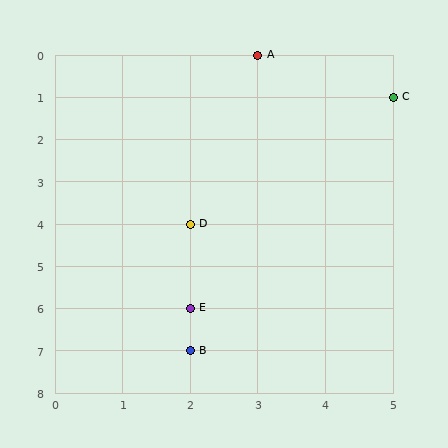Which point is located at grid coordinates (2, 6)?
Point E is at (2, 6).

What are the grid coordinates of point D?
Point D is at grid coordinates (2, 4).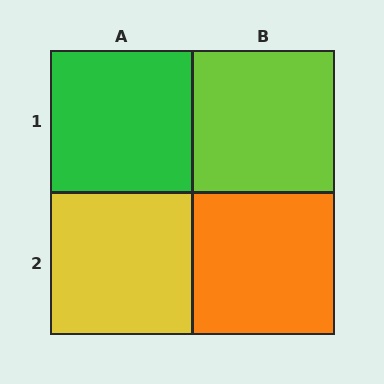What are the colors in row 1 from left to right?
Green, lime.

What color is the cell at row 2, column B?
Orange.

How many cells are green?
1 cell is green.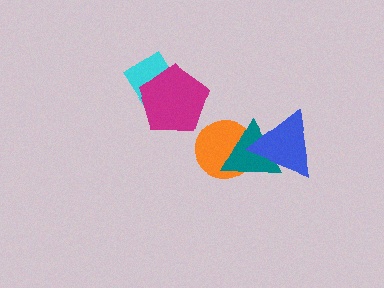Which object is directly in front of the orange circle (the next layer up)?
The teal triangle is directly in front of the orange circle.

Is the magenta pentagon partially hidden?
No, no other shape covers it.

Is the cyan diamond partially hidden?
Yes, it is partially covered by another shape.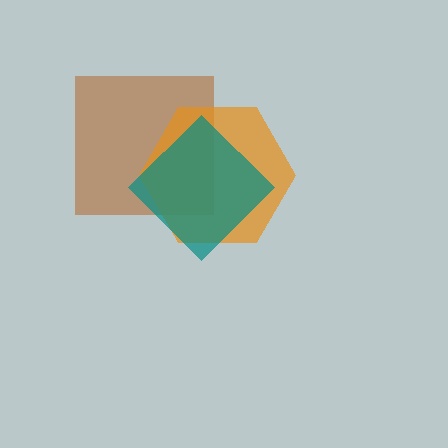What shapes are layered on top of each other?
The layered shapes are: a brown square, an orange hexagon, a teal diamond.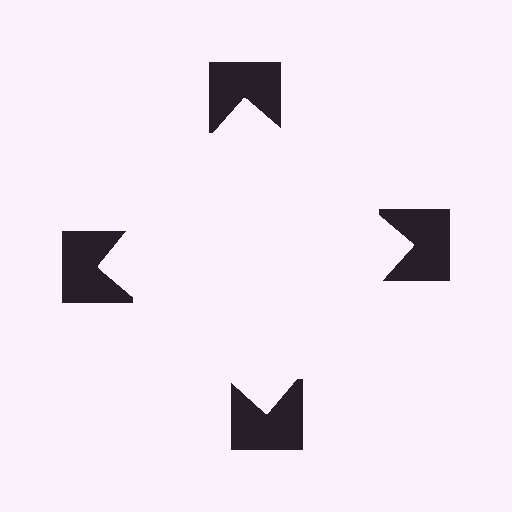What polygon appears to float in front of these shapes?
An illusory square — its edges are inferred from the aligned wedge cuts in the notched squares, not physically drawn.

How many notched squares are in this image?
There are 4 — one at each vertex of the illusory square.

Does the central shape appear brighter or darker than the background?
It typically appears slightly brighter than the background, even though no actual brightness change is drawn.